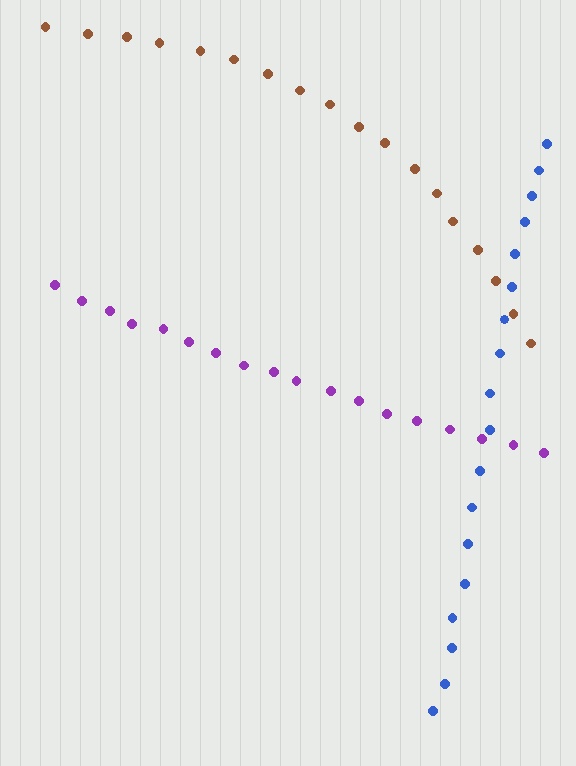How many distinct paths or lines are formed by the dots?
There are 3 distinct paths.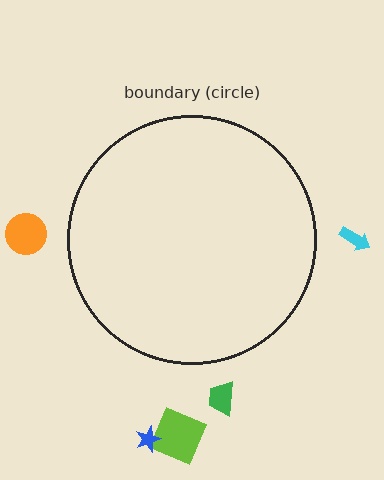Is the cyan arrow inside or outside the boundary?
Outside.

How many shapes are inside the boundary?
0 inside, 5 outside.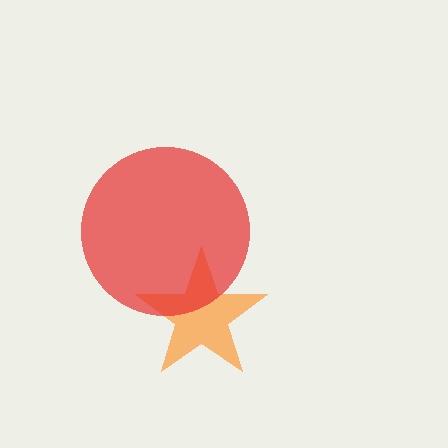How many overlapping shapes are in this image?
There are 2 overlapping shapes in the image.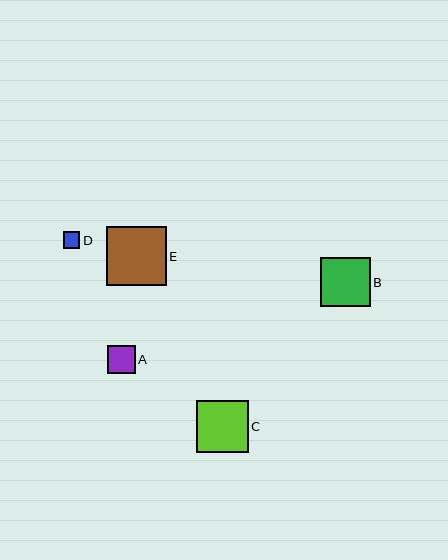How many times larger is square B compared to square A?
Square B is approximately 1.8 times the size of square A.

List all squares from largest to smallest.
From largest to smallest: E, C, B, A, D.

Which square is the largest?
Square E is the largest with a size of approximately 59 pixels.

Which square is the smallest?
Square D is the smallest with a size of approximately 17 pixels.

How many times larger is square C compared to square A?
Square C is approximately 1.9 times the size of square A.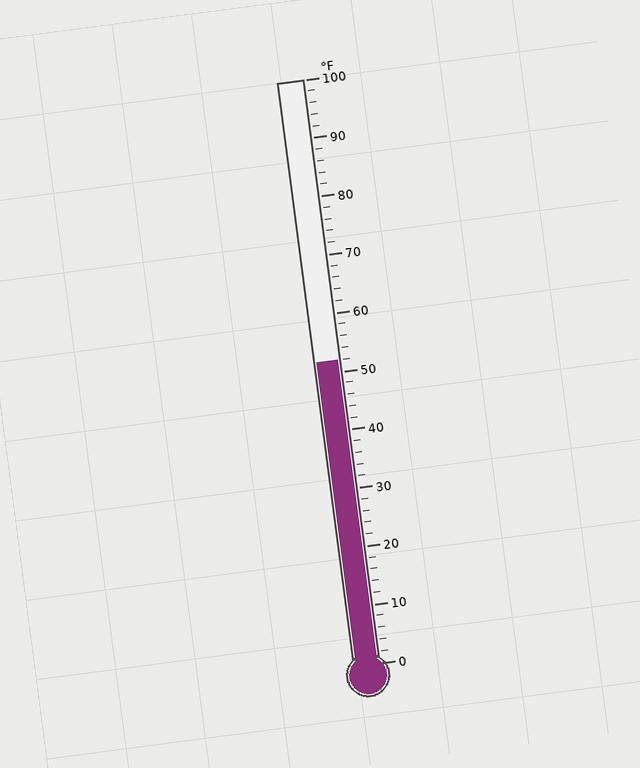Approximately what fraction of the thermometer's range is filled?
The thermometer is filled to approximately 50% of its range.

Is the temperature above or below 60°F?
The temperature is below 60°F.